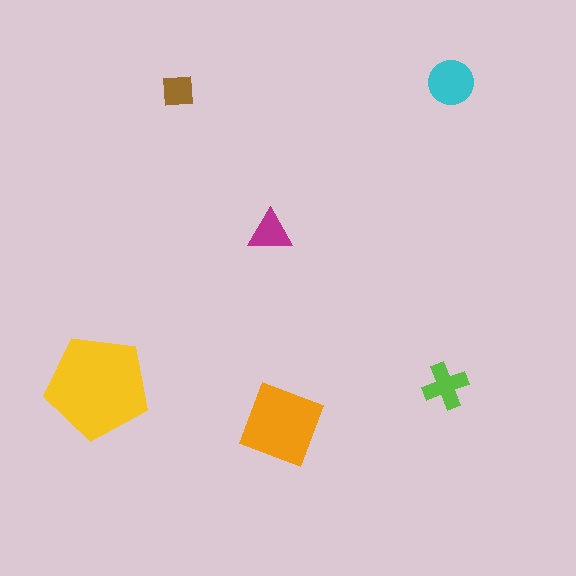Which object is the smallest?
The brown square.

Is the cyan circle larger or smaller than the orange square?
Smaller.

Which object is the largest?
The yellow pentagon.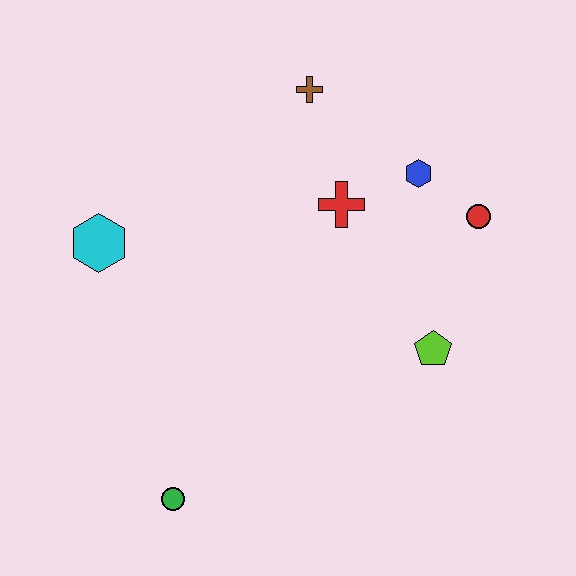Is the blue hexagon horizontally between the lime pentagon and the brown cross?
Yes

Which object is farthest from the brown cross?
The green circle is farthest from the brown cross.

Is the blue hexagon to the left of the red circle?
Yes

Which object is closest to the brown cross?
The red cross is closest to the brown cross.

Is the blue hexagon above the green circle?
Yes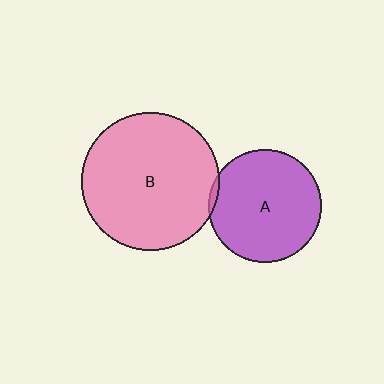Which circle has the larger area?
Circle B (pink).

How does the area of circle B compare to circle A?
Approximately 1.5 times.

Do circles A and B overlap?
Yes.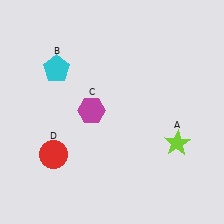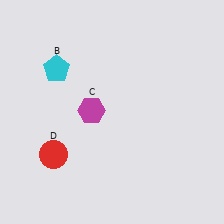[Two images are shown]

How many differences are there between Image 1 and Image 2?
There is 1 difference between the two images.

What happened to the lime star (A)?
The lime star (A) was removed in Image 2. It was in the bottom-right area of Image 1.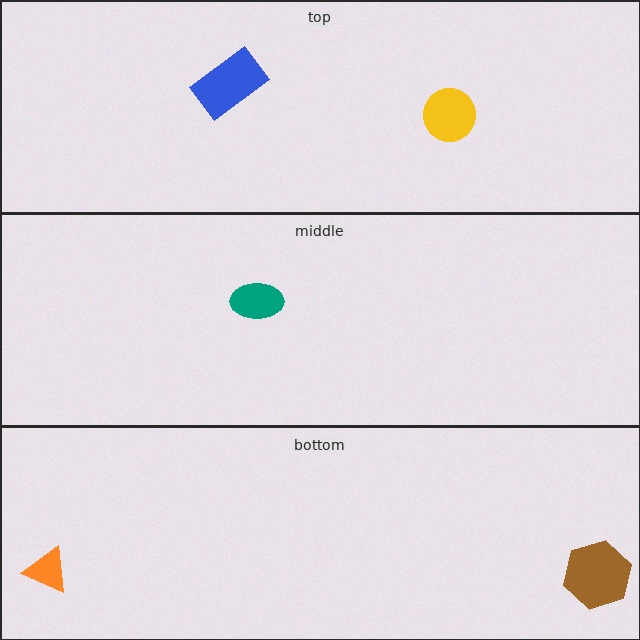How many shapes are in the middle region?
1.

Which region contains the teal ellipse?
The middle region.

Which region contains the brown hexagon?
The bottom region.